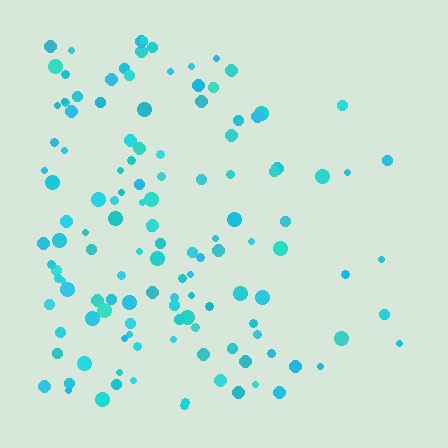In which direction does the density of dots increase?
From right to left, with the left side densest.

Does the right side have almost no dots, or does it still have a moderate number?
Still a moderate number, just noticeably fewer than the left.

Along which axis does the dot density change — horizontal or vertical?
Horizontal.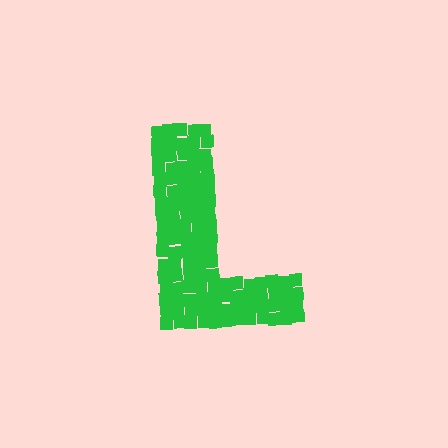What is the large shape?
The large shape is the letter L.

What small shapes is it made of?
It is made of small squares.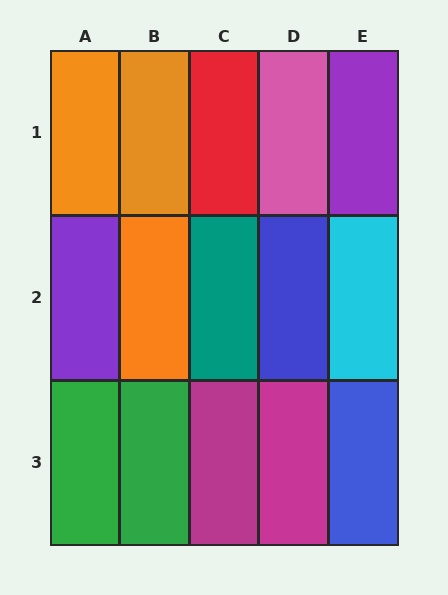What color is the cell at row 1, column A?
Orange.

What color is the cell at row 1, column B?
Orange.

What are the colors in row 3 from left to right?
Green, green, magenta, magenta, blue.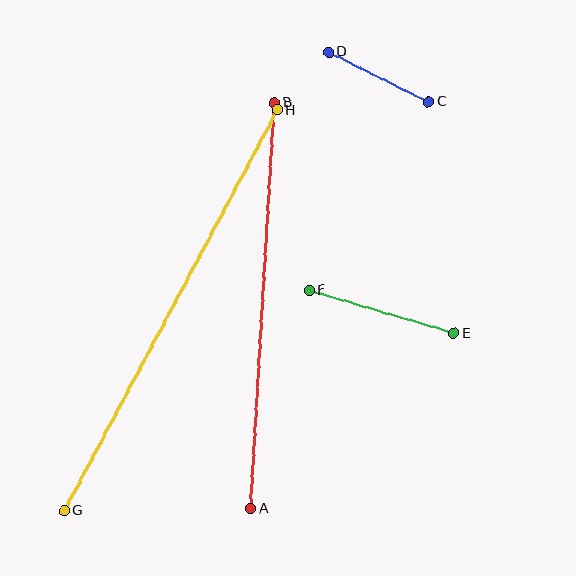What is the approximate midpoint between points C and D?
The midpoint is at approximately (379, 77) pixels.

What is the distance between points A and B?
The distance is approximately 406 pixels.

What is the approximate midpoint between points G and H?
The midpoint is at approximately (171, 310) pixels.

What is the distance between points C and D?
The distance is approximately 112 pixels.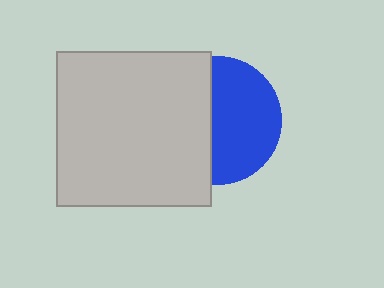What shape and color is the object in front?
The object in front is a light gray square.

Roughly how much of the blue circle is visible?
About half of it is visible (roughly 56%).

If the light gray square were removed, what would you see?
You would see the complete blue circle.